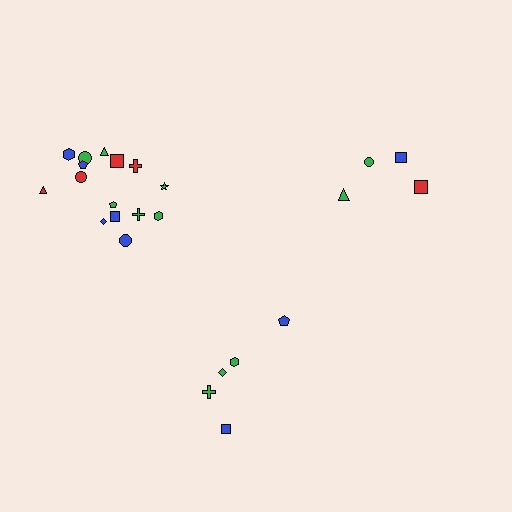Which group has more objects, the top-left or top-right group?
The top-left group.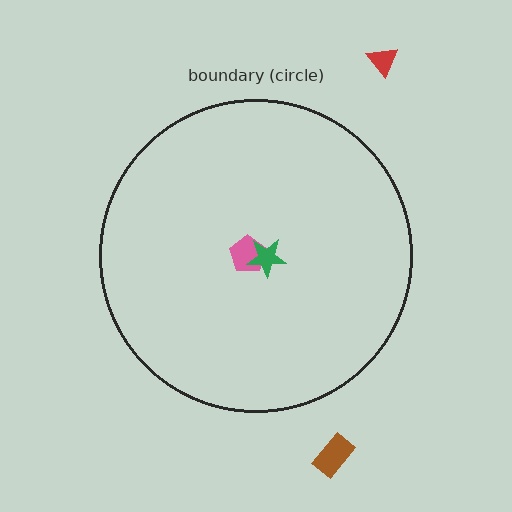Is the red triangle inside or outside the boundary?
Outside.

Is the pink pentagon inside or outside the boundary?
Inside.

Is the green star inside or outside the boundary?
Inside.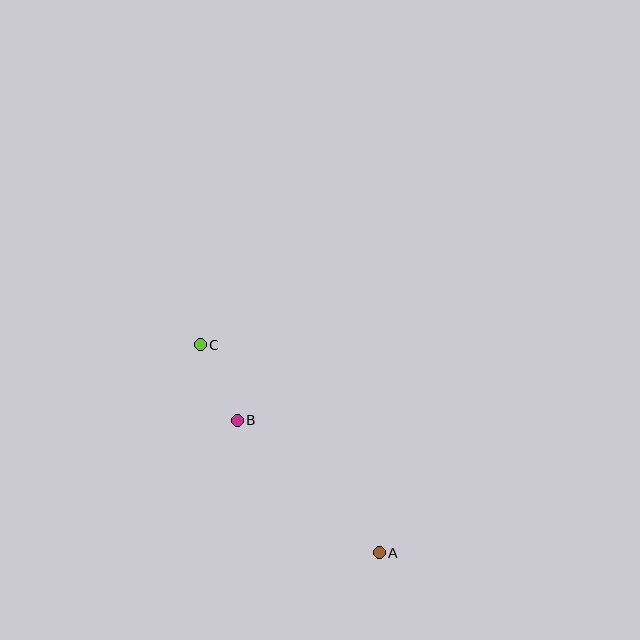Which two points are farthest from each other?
Points A and C are farthest from each other.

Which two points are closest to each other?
Points B and C are closest to each other.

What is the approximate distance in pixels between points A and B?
The distance between A and B is approximately 194 pixels.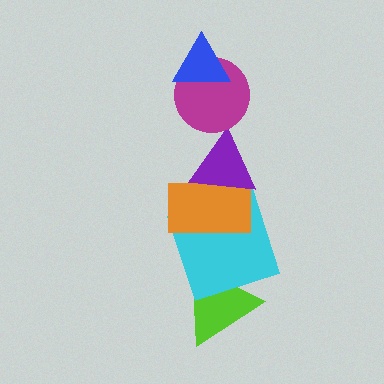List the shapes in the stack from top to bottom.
From top to bottom: the blue triangle, the magenta circle, the purple triangle, the orange rectangle, the cyan square, the lime triangle.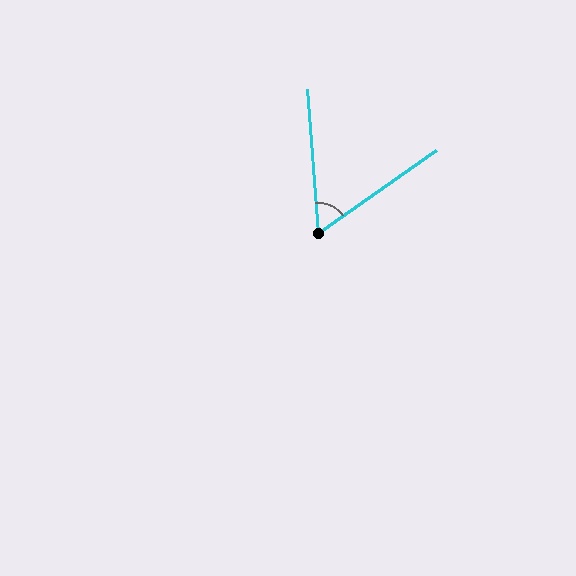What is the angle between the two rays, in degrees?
Approximately 59 degrees.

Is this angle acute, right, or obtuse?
It is acute.